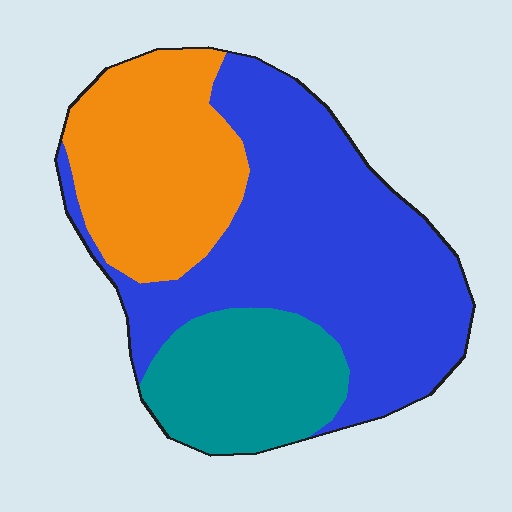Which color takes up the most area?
Blue, at roughly 50%.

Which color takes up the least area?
Teal, at roughly 20%.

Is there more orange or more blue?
Blue.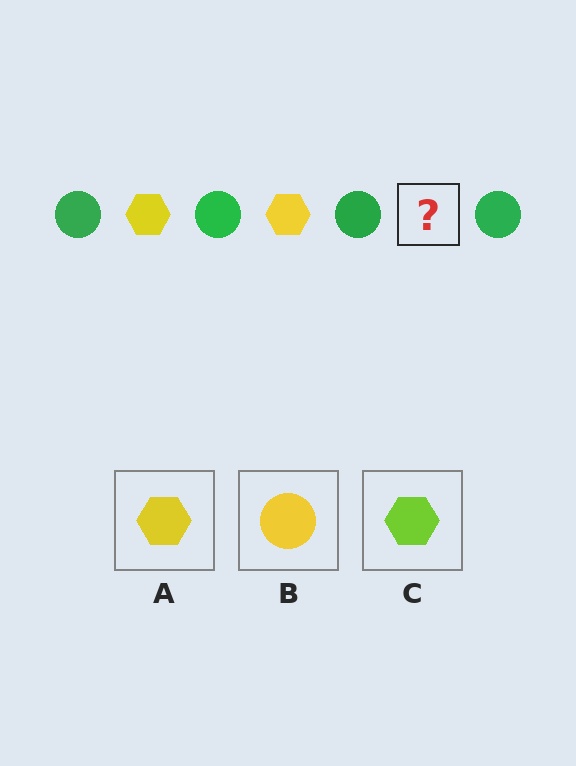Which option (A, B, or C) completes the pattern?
A.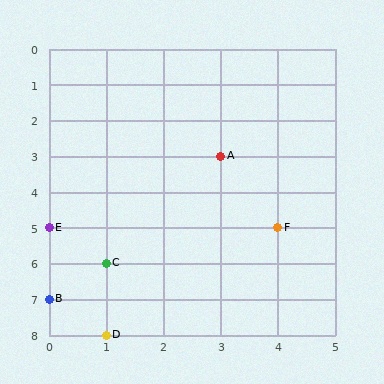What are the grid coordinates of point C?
Point C is at grid coordinates (1, 6).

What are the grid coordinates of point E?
Point E is at grid coordinates (0, 5).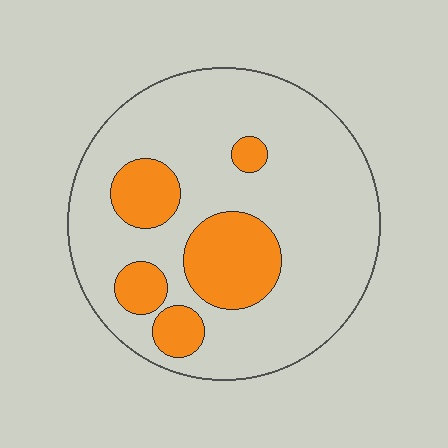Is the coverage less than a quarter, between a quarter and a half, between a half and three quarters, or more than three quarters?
Less than a quarter.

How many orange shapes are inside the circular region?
5.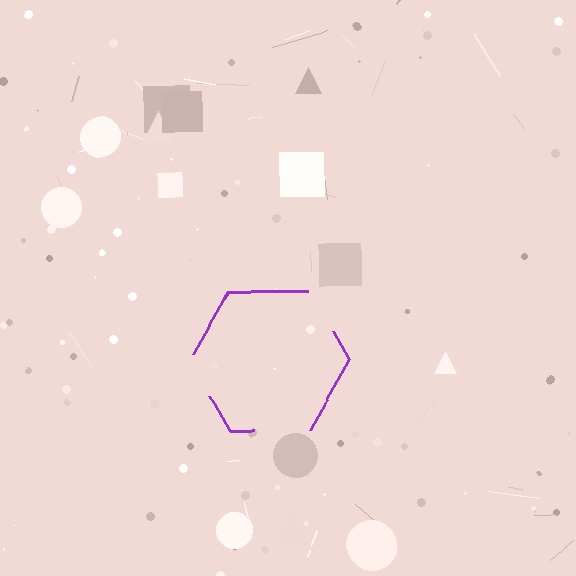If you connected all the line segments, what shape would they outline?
They would outline a hexagon.